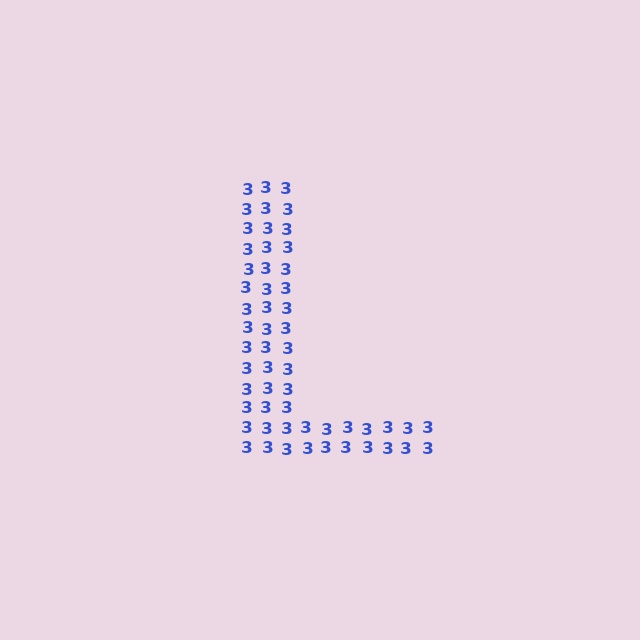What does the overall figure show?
The overall figure shows the letter L.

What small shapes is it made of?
It is made of small digit 3's.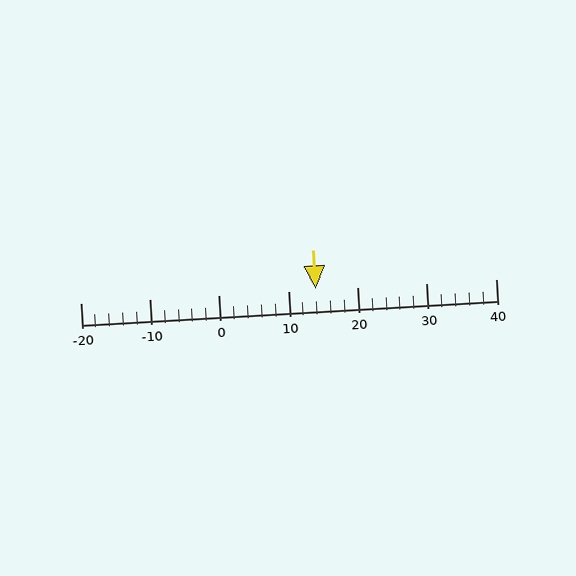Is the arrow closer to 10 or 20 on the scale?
The arrow is closer to 10.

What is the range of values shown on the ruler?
The ruler shows values from -20 to 40.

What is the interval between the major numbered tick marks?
The major tick marks are spaced 10 units apart.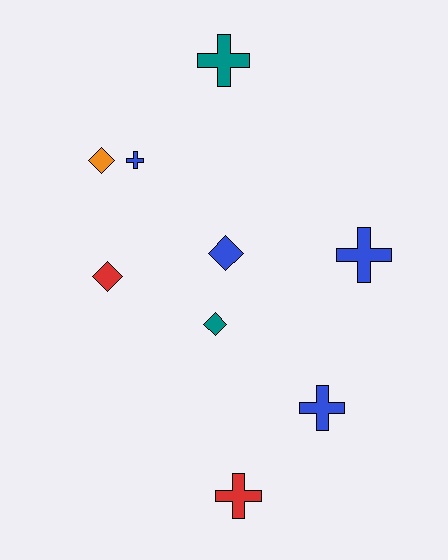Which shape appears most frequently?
Cross, with 5 objects.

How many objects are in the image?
There are 9 objects.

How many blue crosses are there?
There are 3 blue crosses.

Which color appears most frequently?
Blue, with 4 objects.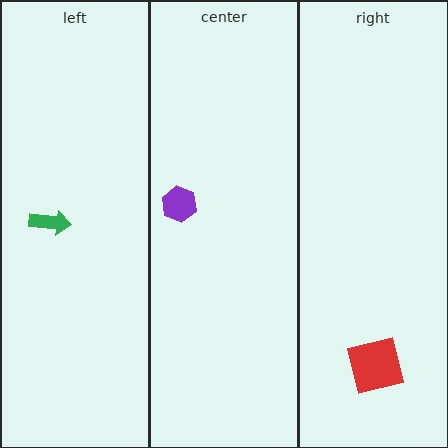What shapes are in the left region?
The green arrow.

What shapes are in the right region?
The red square.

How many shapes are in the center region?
1.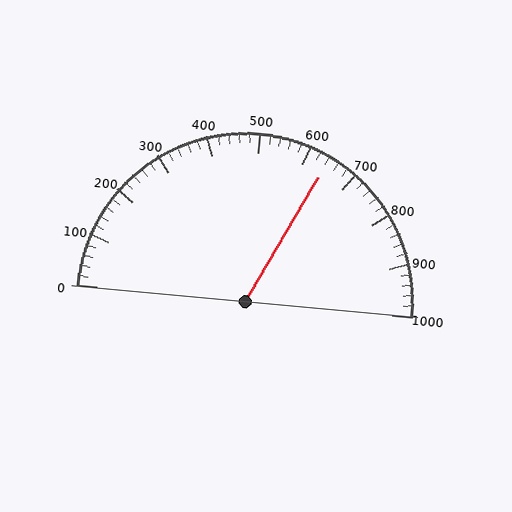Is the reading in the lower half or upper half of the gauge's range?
The reading is in the upper half of the range (0 to 1000).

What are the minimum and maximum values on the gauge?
The gauge ranges from 0 to 1000.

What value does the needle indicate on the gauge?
The needle indicates approximately 640.